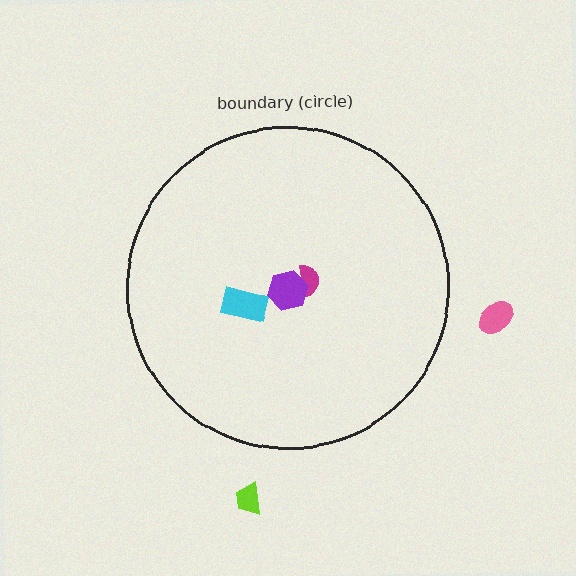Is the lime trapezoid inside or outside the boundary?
Outside.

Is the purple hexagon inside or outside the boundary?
Inside.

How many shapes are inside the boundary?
3 inside, 2 outside.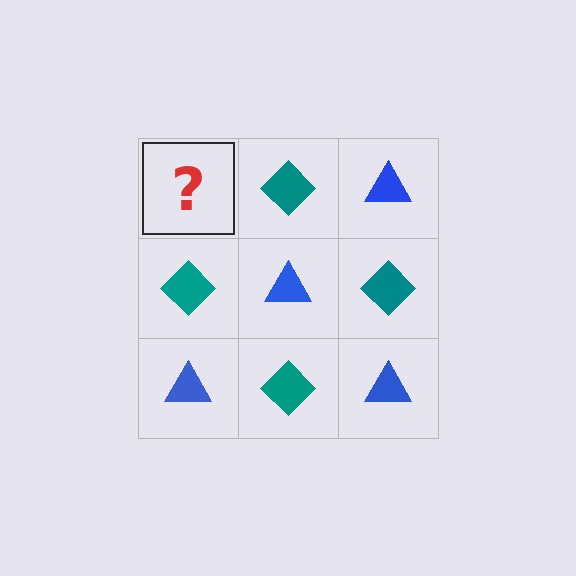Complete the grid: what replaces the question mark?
The question mark should be replaced with a blue triangle.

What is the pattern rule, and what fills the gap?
The rule is that it alternates blue triangle and teal diamond in a checkerboard pattern. The gap should be filled with a blue triangle.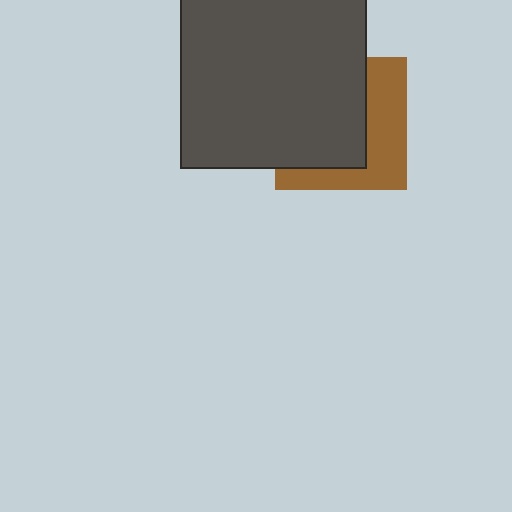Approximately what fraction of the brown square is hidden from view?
Roughly 59% of the brown square is hidden behind the dark gray square.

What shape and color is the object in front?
The object in front is a dark gray square.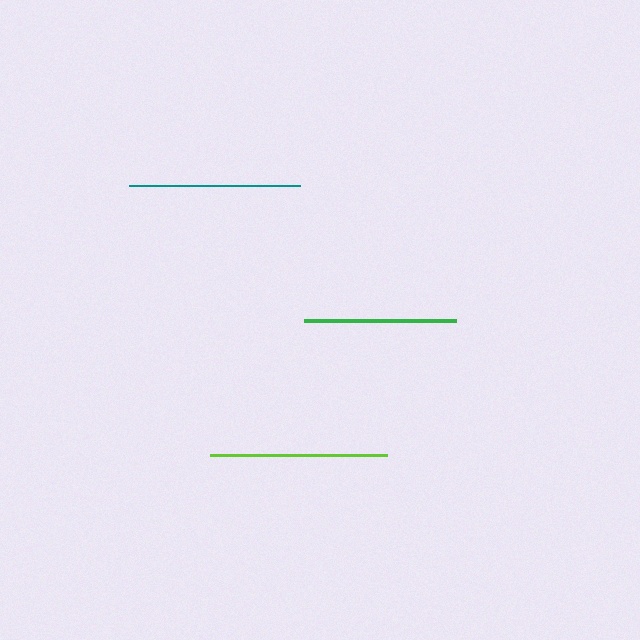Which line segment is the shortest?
The green line is the shortest at approximately 153 pixels.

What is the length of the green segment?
The green segment is approximately 153 pixels long.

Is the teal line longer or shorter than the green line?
The teal line is longer than the green line.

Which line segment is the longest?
The lime line is the longest at approximately 177 pixels.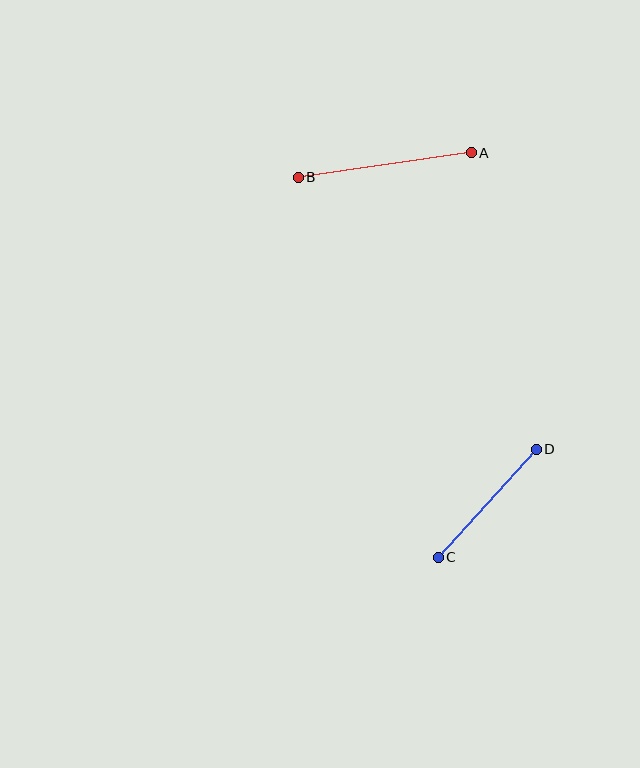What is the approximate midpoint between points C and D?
The midpoint is at approximately (487, 503) pixels.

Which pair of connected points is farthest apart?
Points A and B are farthest apart.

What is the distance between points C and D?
The distance is approximately 146 pixels.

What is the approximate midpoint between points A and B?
The midpoint is at approximately (385, 165) pixels.